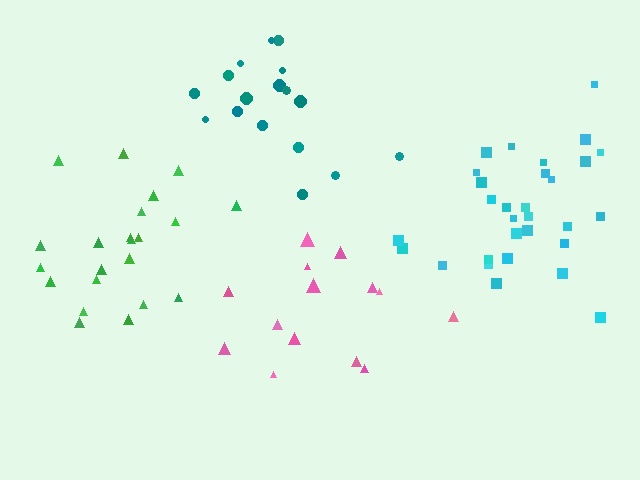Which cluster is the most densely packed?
Green.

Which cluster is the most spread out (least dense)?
Pink.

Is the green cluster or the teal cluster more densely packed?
Green.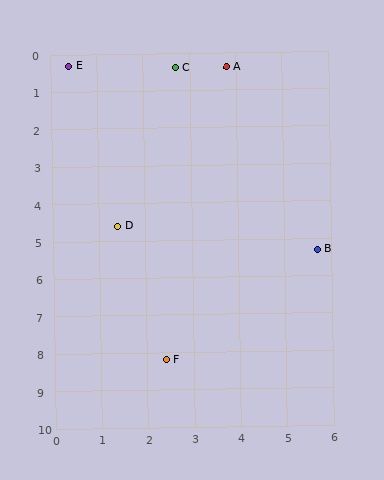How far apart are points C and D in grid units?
Points C and D are about 4.4 grid units apart.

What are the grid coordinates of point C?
Point C is at approximately (2.7, 0.4).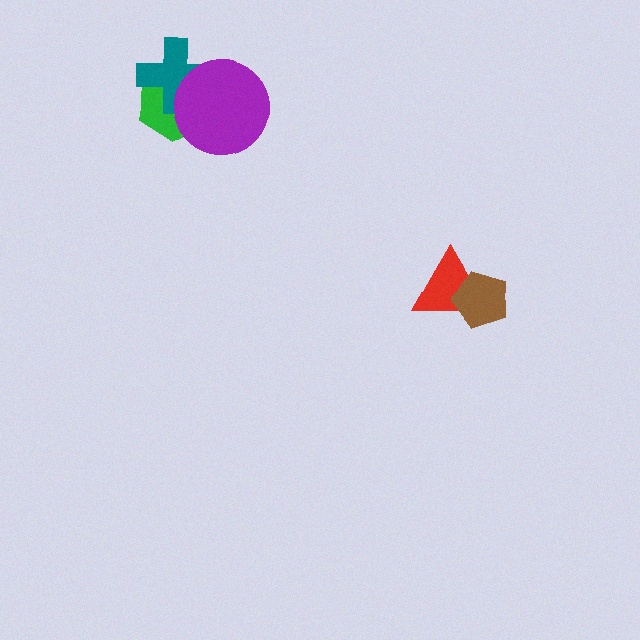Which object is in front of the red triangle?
The brown pentagon is in front of the red triangle.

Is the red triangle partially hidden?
Yes, it is partially covered by another shape.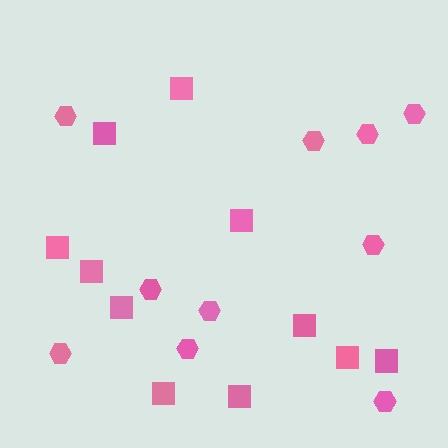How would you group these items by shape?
There are 2 groups: one group of squares (11) and one group of hexagons (10).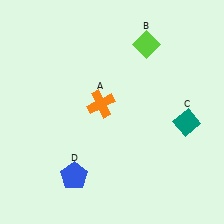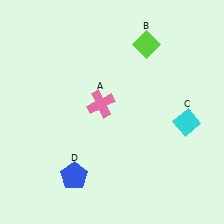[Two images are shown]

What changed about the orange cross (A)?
In Image 1, A is orange. In Image 2, it changed to pink.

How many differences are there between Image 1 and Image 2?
There are 2 differences between the two images.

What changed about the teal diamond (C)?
In Image 1, C is teal. In Image 2, it changed to cyan.